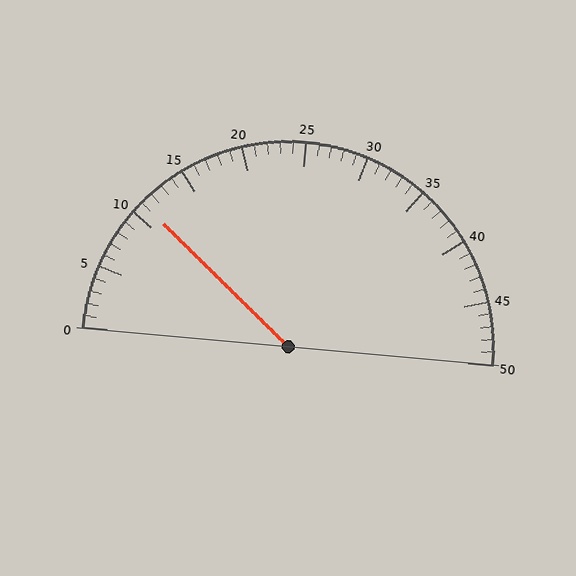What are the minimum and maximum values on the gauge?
The gauge ranges from 0 to 50.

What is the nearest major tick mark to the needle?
The nearest major tick mark is 10.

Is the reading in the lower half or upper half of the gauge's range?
The reading is in the lower half of the range (0 to 50).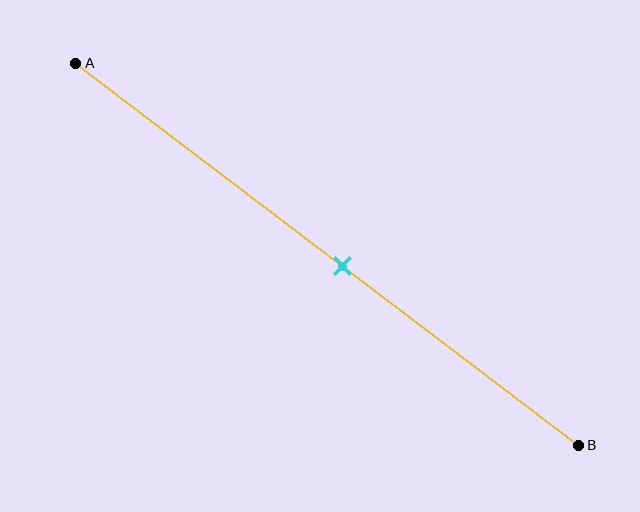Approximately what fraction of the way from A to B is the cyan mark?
The cyan mark is approximately 55% of the way from A to B.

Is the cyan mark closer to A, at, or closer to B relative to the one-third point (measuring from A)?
The cyan mark is closer to point B than the one-third point of segment AB.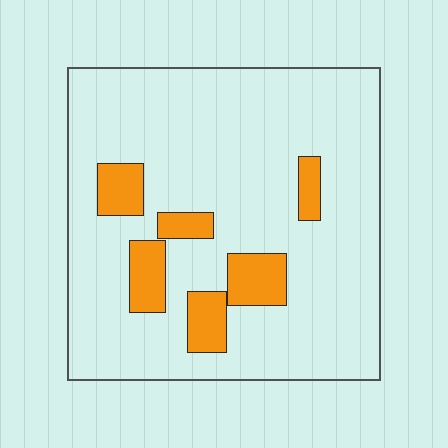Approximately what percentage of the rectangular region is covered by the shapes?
Approximately 15%.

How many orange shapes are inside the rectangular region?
6.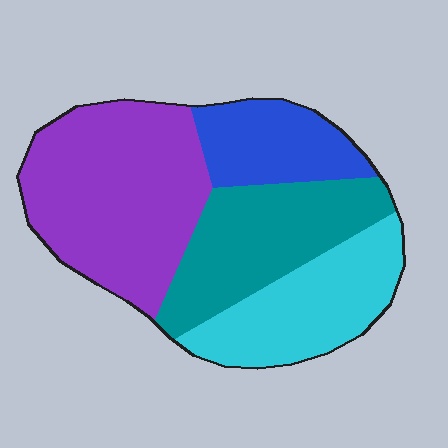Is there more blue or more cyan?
Cyan.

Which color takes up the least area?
Blue, at roughly 15%.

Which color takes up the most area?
Purple, at roughly 40%.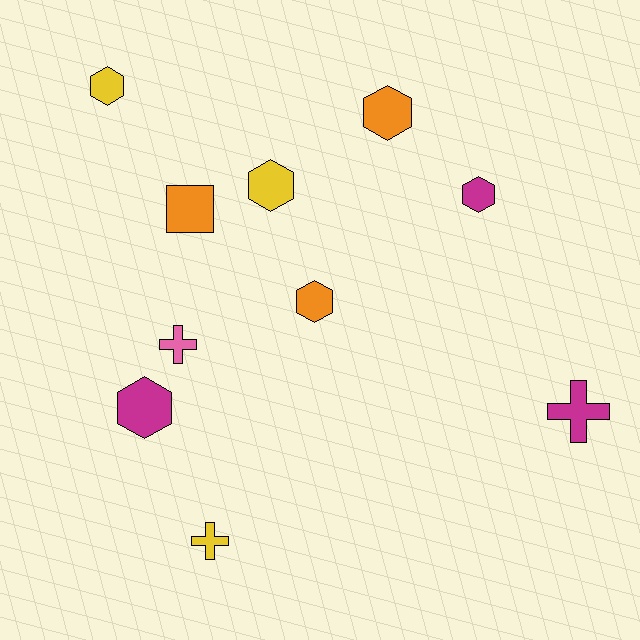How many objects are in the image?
There are 10 objects.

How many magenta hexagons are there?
There are 2 magenta hexagons.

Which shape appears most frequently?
Hexagon, with 6 objects.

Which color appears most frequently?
Magenta, with 3 objects.